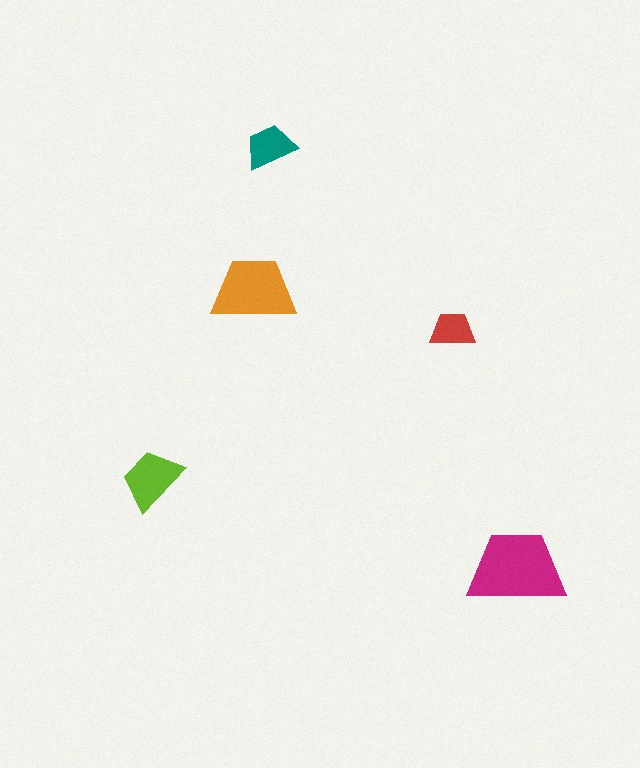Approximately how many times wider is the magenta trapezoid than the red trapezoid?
About 2 times wider.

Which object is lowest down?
The magenta trapezoid is bottommost.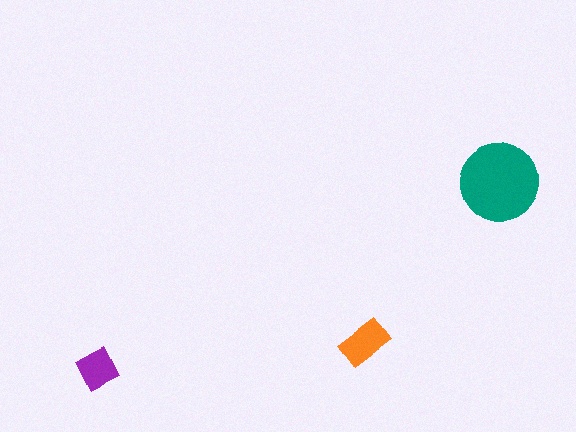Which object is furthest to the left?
The purple diamond is leftmost.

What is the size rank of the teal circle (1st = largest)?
1st.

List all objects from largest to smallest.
The teal circle, the orange rectangle, the purple diamond.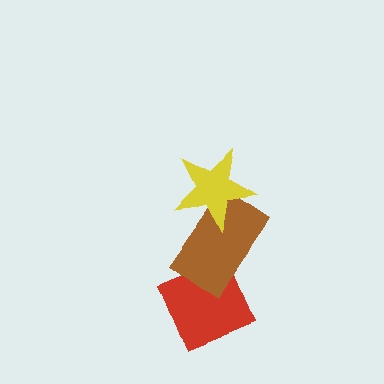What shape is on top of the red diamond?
The brown rectangle is on top of the red diamond.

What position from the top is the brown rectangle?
The brown rectangle is 2nd from the top.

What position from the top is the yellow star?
The yellow star is 1st from the top.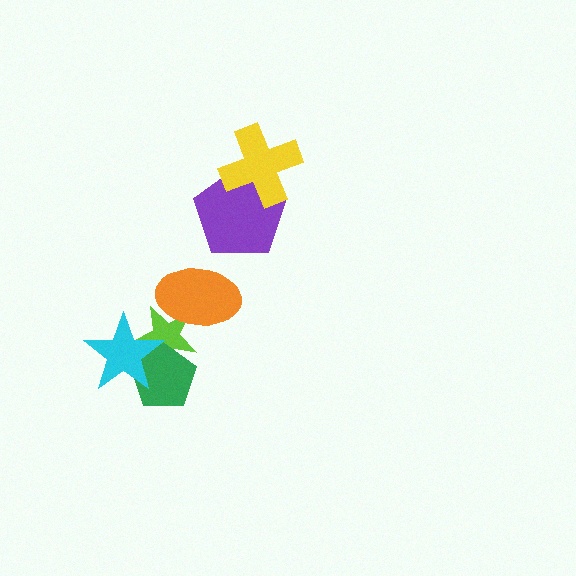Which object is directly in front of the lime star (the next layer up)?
The green pentagon is directly in front of the lime star.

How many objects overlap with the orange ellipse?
1 object overlaps with the orange ellipse.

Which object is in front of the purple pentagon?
The yellow cross is in front of the purple pentagon.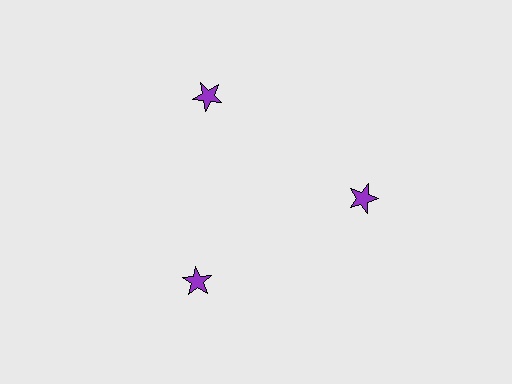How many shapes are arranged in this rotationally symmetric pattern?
There are 3 shapes, arranged in 3 groups of 1.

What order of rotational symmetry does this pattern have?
This pattern has 3-fold rotational symmetry.